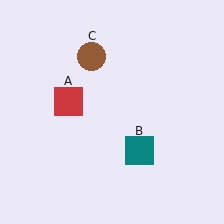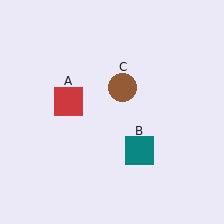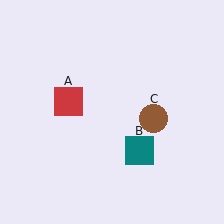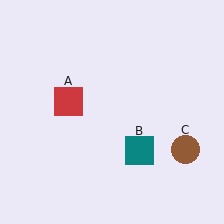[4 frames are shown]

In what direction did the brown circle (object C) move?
The brown circle (object C) moved down and to the right.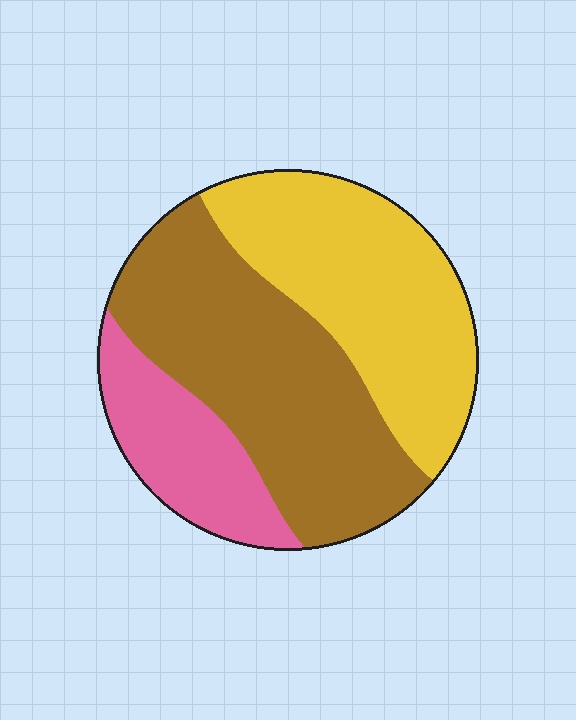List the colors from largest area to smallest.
From largest to smallest: brown, yellow, pink.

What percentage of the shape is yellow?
Yellow takes up about three eighths (3/8) of the shape.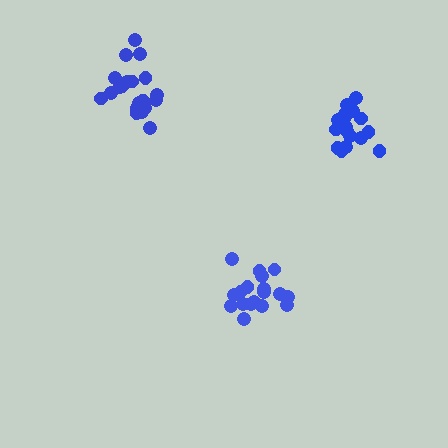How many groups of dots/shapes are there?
There are 3 groups.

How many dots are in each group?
Group 1: 18 dots, Group 2: 18 dots, Group 3: 20 dots (56 total).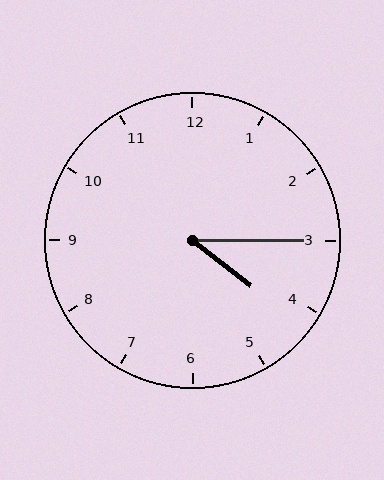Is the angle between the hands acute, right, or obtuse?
It is acute.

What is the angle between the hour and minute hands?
Approximately 38 degrees.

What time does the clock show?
4:15.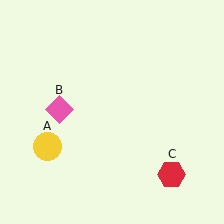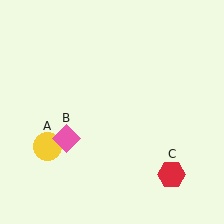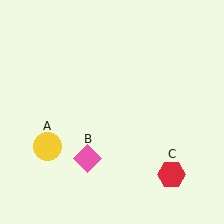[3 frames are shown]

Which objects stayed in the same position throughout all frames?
Yellow circle (object A) and red hexagon (object C) remained stationary.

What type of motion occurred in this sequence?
The pink diamond (object B) rotated counterclockwise around the center of the scene.